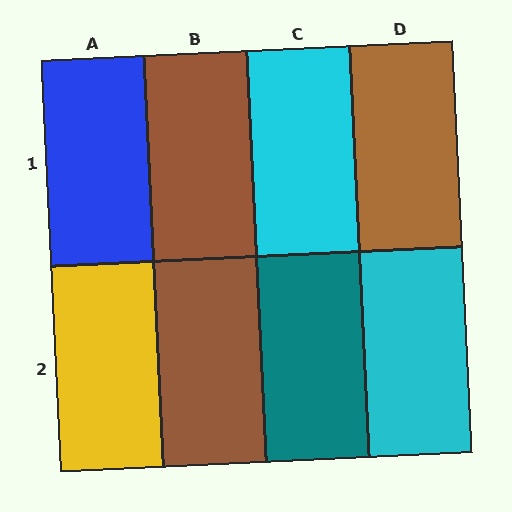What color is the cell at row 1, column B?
Brown.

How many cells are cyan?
2 cells are cyan.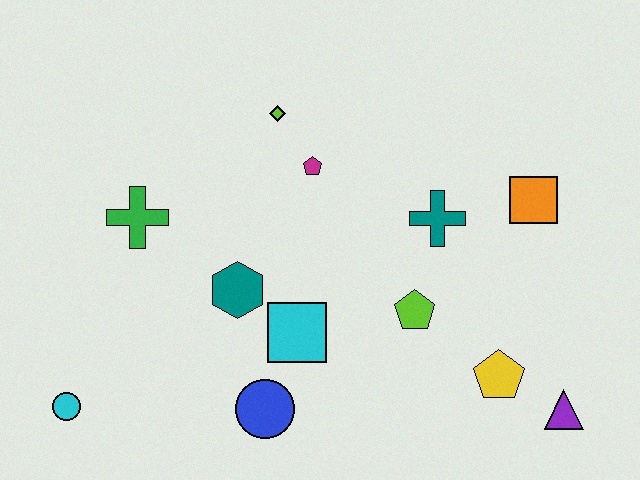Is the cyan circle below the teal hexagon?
Yes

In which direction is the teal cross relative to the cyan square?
The teal cross is to the right of the cyan square.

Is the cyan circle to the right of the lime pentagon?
No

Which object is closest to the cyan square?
The teal hexagon is closest to the cyan square.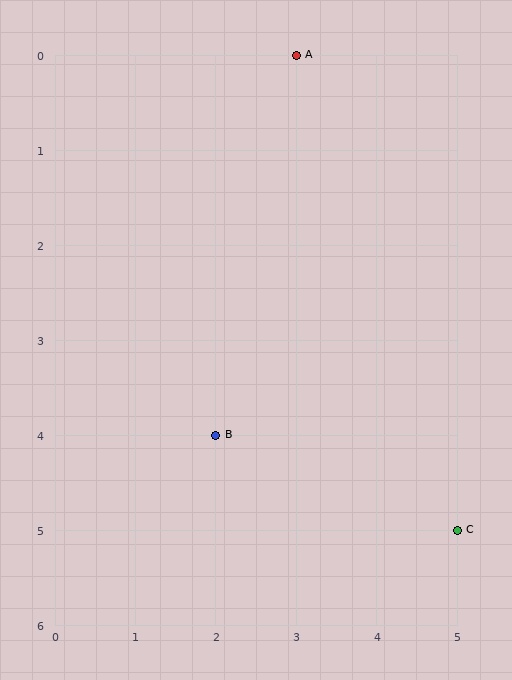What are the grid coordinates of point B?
Point B is at grid coordinates (2, 4).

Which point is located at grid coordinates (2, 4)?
Point B is at (2, 4).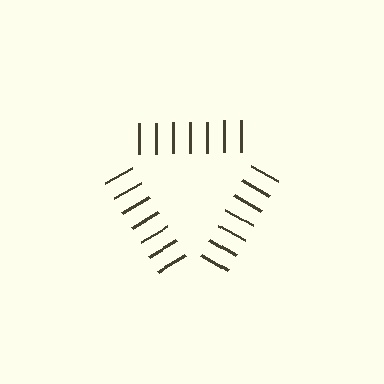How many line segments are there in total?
21 — 7 along each of the 3 edges.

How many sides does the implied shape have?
3 sides — the line-ends trace a triangle.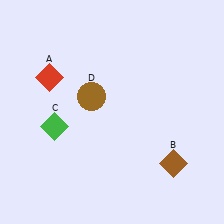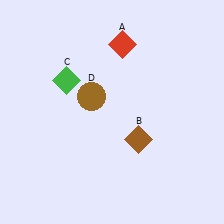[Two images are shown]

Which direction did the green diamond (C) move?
The green diamond (C) moved up.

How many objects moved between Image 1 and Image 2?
3 objects moved between the two images.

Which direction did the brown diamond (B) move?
The brown diamond (B) moved left.